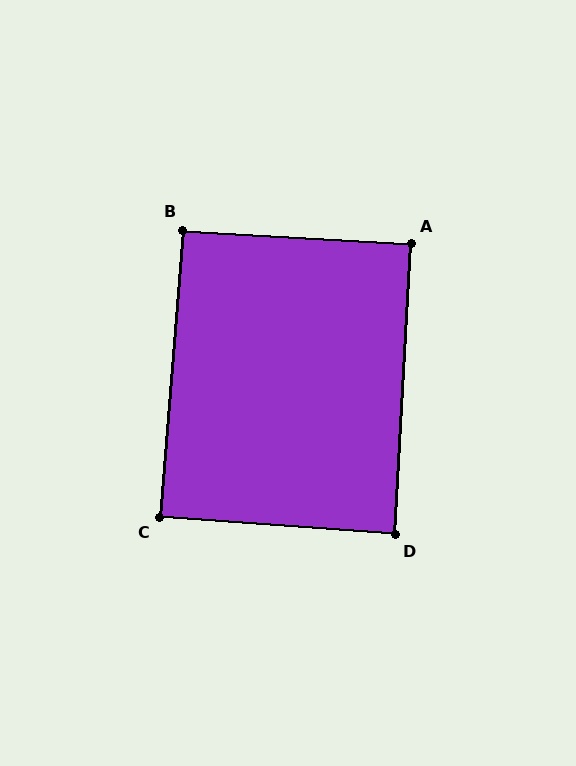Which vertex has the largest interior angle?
B, at approximately 91 degrees.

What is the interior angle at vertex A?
Approximately 90 degrees (approximately right).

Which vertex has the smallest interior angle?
D, at approximately 89 degrees.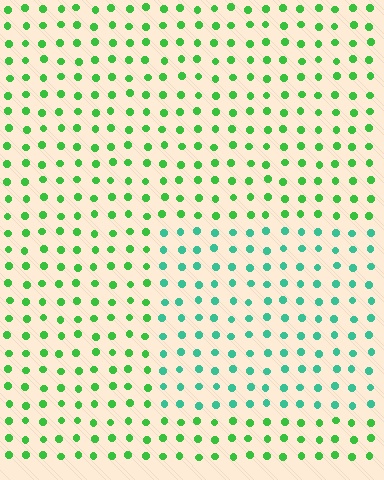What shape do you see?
I see a rectangle.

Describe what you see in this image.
The image is filled with small green elements in a uniform arrangement. A rectangle-shaped region is visible where the elements are tinted to a slightly different hue, forming a subtle color boundary.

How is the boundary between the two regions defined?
The boundary is defined purely by a slight shift in hue (about 39 degrees). Spacing, size, and orientation are identical on both sides.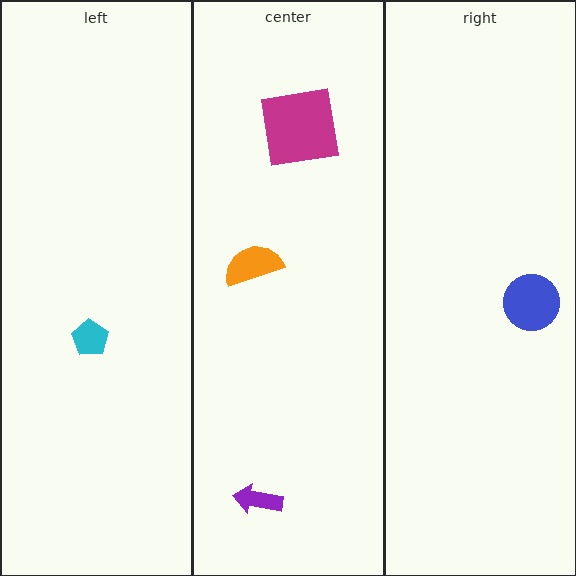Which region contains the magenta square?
The center region.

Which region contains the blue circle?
The right region.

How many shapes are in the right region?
1.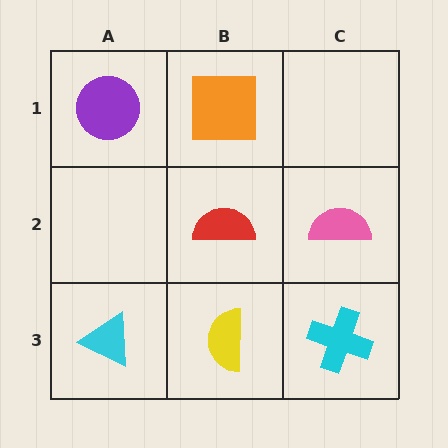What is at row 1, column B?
An orange square.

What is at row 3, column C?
A cyan cross.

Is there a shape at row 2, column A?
No, that cell is empty.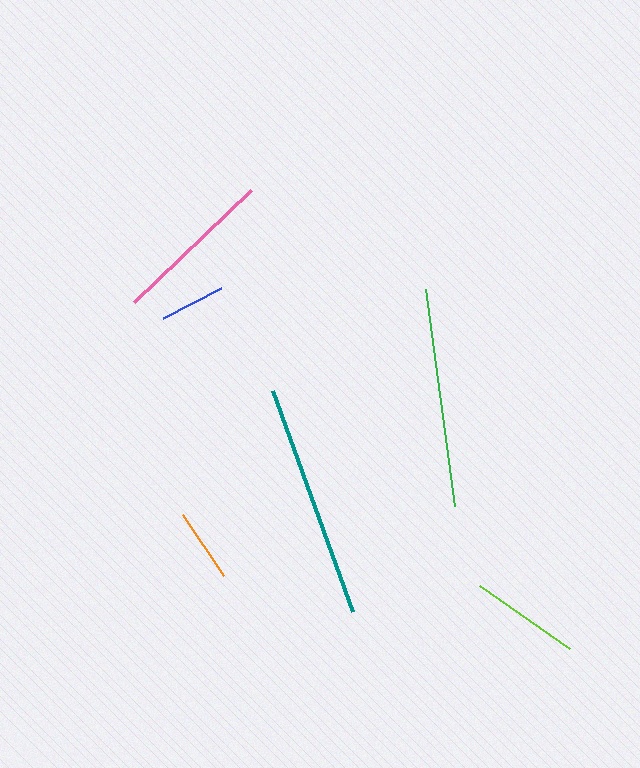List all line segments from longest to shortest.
From longest to shortest: teal, green, pink, lime, orange, blue.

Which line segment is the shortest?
The blue line is the shortest at approximately 65 pixels.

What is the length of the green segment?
The green segment is approximately 219 pixels long.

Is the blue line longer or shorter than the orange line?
The orange line is longer than the blue line.